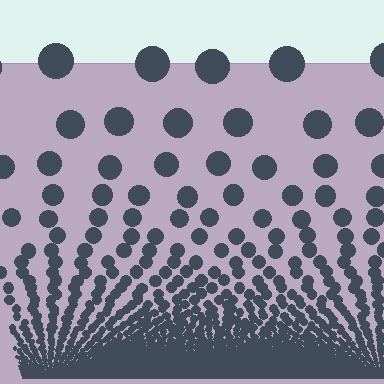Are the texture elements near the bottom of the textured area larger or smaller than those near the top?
Smaller. The gradient is inverted — elements near the bottom are smaller and denser.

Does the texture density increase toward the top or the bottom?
Density increases toward the bottom.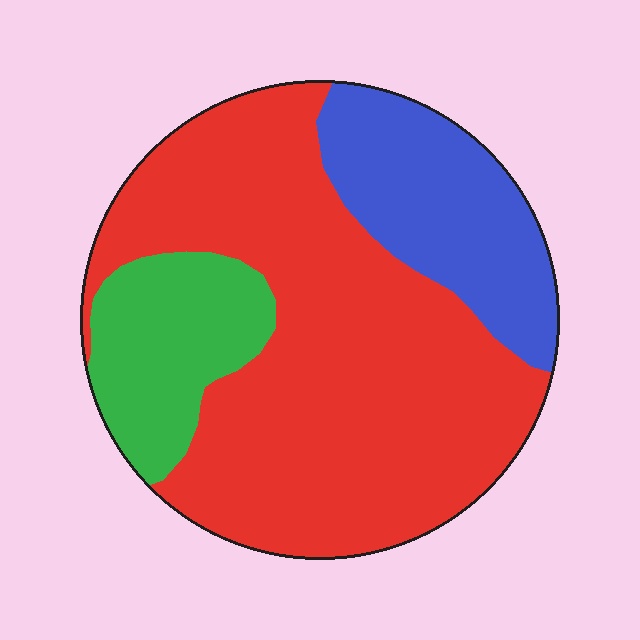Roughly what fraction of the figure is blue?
Blue covers roughly 20% of the figure.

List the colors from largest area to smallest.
From largest to smallest: red, blue, green.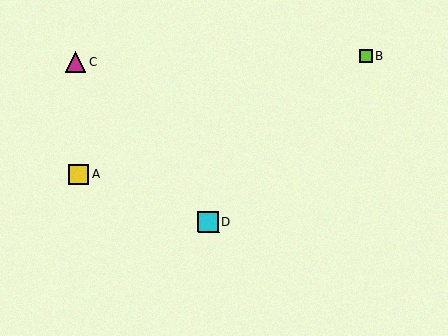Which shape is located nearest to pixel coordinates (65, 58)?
The magenta triangle (labeled C) at (76, 62) is nearest to that location.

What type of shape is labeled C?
Shape C is a magenta triangle.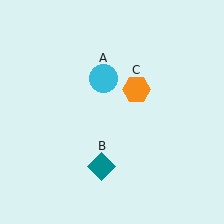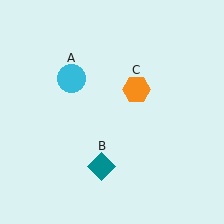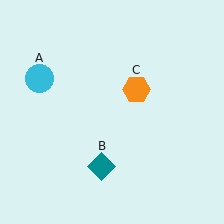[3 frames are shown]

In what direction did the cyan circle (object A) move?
The cyan circle (object A) moved left.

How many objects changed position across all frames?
1 object changed position: cyan circle (object A).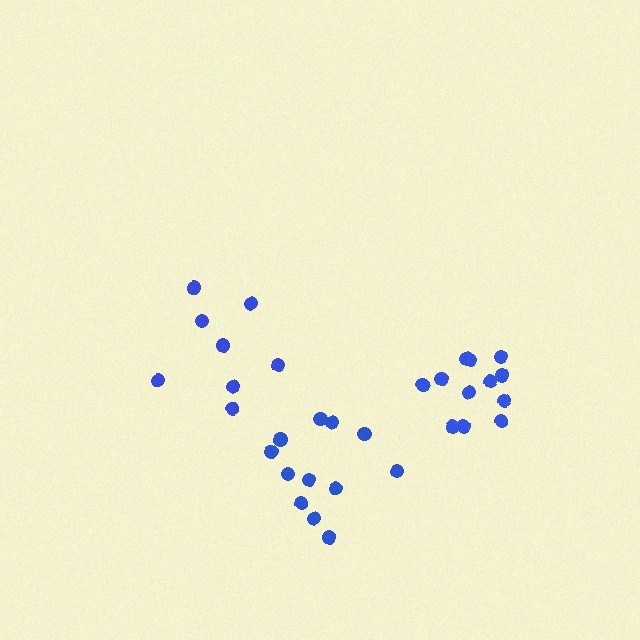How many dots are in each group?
Group 1: 8 dots, Group 2: 12 dots, Group 3: 12 dots (32 total).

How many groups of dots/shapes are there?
There are 3 groups.